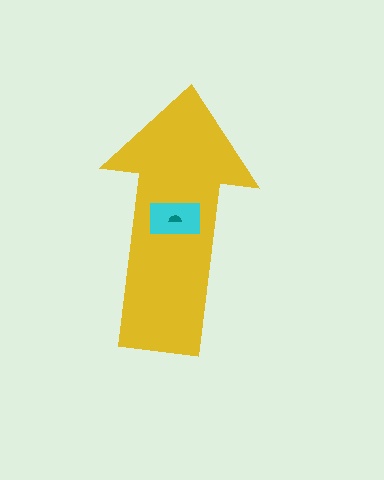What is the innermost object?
The teal semicircle.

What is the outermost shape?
The yellow arrow.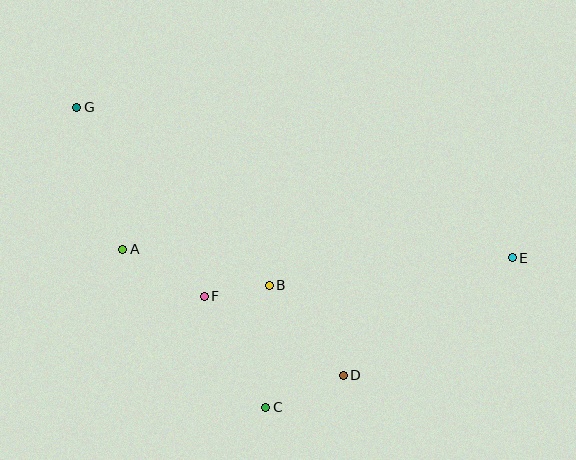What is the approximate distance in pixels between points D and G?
The distance between D and G is approximately 378 pixels.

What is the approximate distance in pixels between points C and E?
The distance between C and E is approximately 289 pixels.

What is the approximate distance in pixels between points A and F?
The distance between A and F is approximately 94 pixels.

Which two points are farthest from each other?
Points E and G are farthest from each other.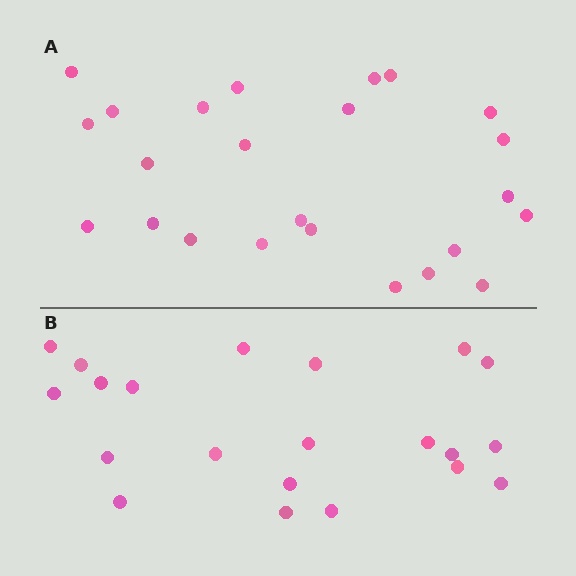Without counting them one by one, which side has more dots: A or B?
Region A (the top region) has more dots.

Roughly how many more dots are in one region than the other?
Region A has just a few more — roughly 2 or 3 more dots than region B.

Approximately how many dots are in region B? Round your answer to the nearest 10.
About 20 dots. (The exact count is 21, which rounds to 20.)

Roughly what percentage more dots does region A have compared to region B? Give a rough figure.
About 15% more.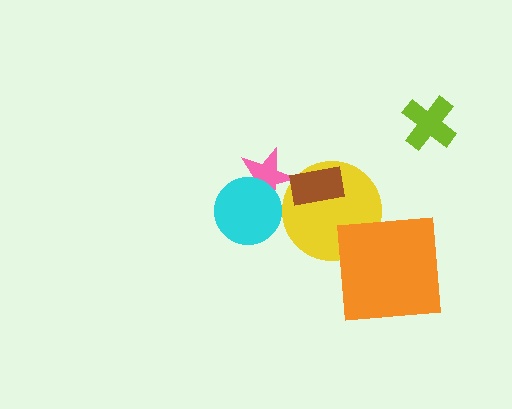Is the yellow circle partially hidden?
Yes, it is partially covered by another shape.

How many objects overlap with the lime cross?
0 objects overlap with the lime cross.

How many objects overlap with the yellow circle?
2 objects overlap with the yellow circle.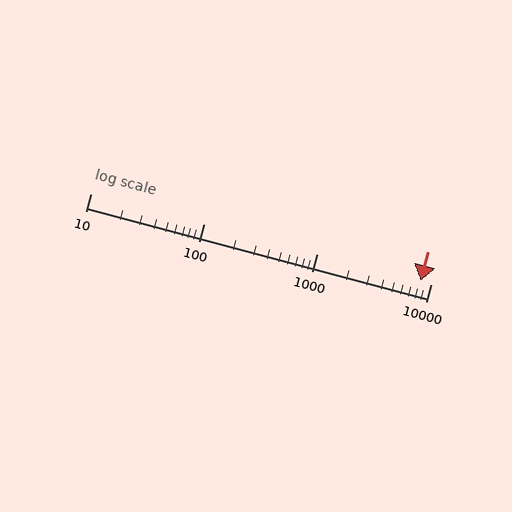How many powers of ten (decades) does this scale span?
The scale spans 3 decades, from 10 to 10000.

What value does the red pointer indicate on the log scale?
The pointer indicates approximately 8100.